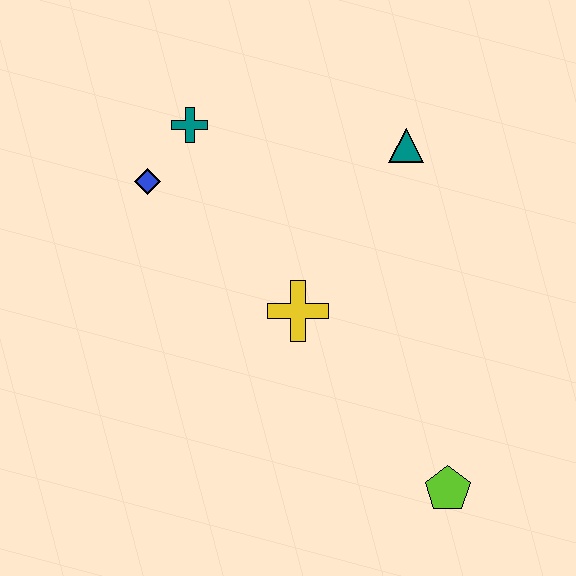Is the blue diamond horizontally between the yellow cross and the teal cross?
No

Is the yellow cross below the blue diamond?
Yes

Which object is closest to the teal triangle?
The yellow cross is closest to the teal triangle.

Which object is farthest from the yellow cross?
The lime pentagon is farthest from the yellow cross.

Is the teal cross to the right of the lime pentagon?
No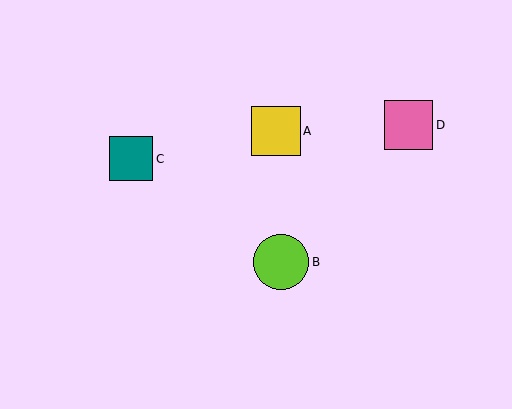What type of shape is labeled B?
Shape B is a lime circle.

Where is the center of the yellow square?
The center of the yellow square is at (276, 131).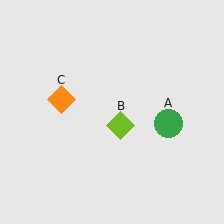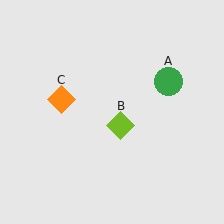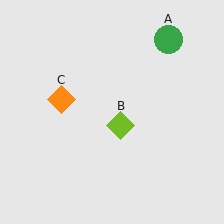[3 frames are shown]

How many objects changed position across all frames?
1 object changed position: green circle (object A).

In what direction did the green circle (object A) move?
The green circle (object A) moved up.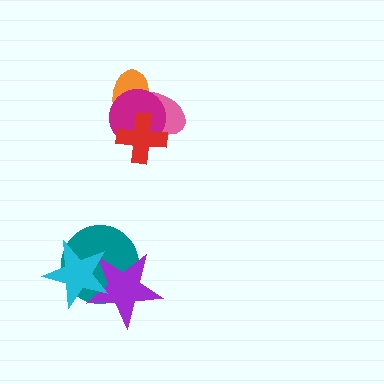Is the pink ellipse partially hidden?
Yes, it is partially covered by another shape.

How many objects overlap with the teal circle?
2 objects overlap with the teal circle.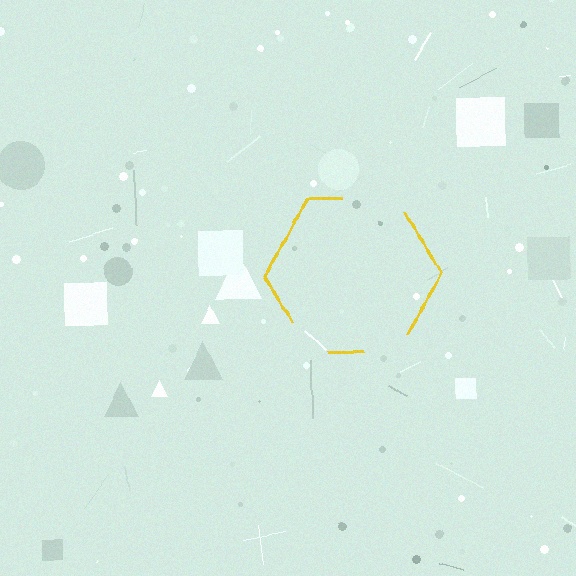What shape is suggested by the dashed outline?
The dashed outline suggests a hexagon.